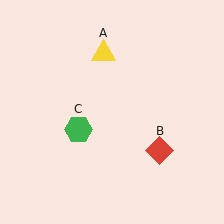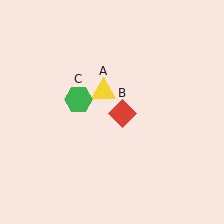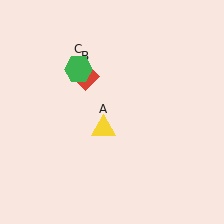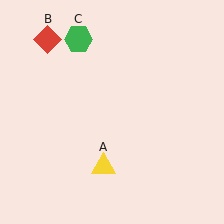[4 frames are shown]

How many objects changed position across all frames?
3 objects changed position: yellow triangle (object A), red diamond (object B), green hexagon (object C).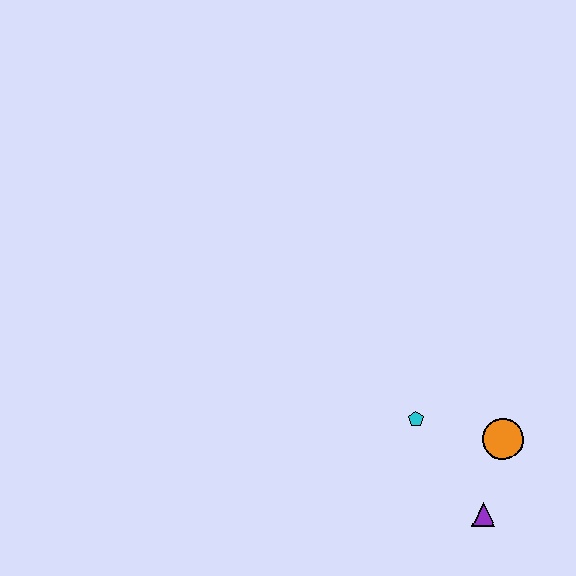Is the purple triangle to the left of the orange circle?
Yes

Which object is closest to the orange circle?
The purple triangle is closest to the orange circle.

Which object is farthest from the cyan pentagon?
The purple triangle is farthest from the cyan pentagon.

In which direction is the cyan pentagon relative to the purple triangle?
The cyan pentagon is above the purple triangle.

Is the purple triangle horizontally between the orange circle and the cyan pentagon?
Yes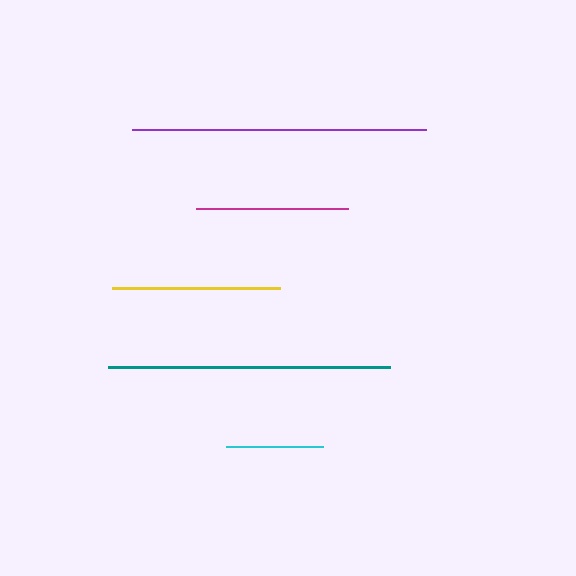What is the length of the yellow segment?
The yellow segment is approximately 168 pixels long.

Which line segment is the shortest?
The cyan line is the shortest at approximately 97 pixels.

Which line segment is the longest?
The purple line is the longest at approximately 295 pixels.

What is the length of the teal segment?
The teal segment is approximately 282 pixels long.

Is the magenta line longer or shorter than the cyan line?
The magenta line is longer than the cyan line.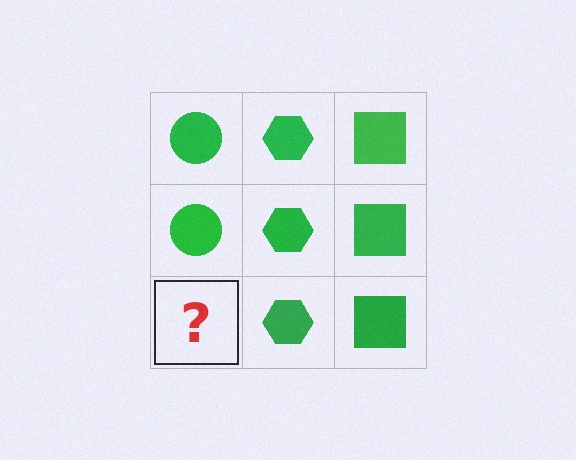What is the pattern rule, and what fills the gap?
The rule is that each column has a consistent shape. The gap should be filled with a green circle.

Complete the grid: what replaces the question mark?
The question mark should be replaced with a green circle.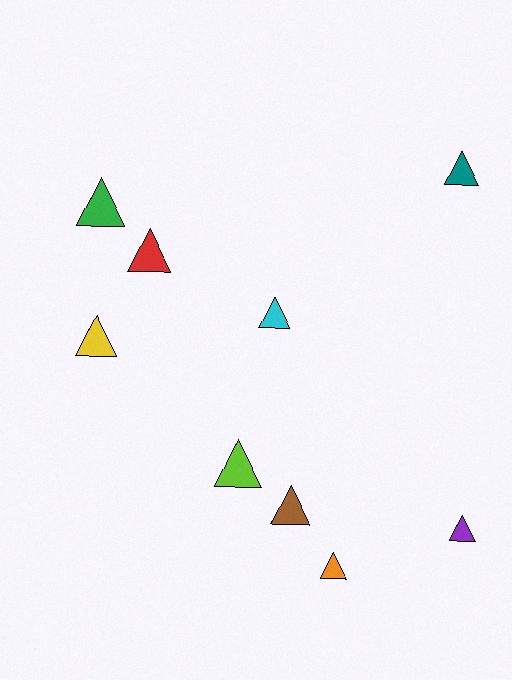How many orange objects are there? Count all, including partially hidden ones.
There is 1 orange object.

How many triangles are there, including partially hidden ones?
There are 9 triangles.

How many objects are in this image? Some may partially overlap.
There are 9 objects.